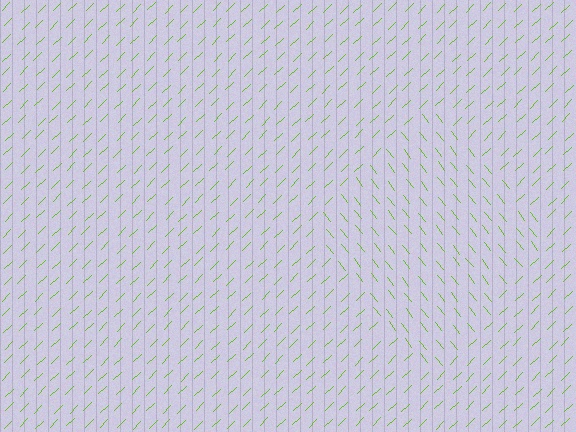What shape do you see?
I see a diamond.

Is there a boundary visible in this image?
Yes, there is a texture boundary formed by a change in line orientation.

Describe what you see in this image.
The image is filled with small lime line segments. A diamond region in the image has lines oriented differently from the surrounding lines, creating a visible texture boundary.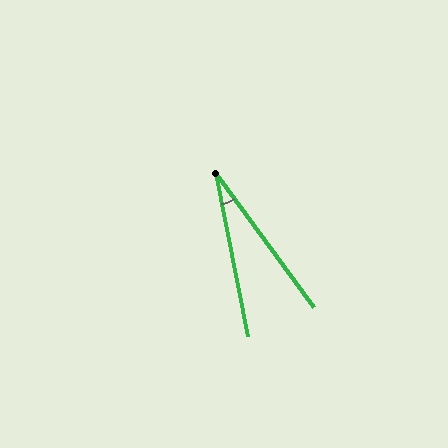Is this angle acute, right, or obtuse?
It is acute.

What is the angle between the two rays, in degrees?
Approximately 25 degrees.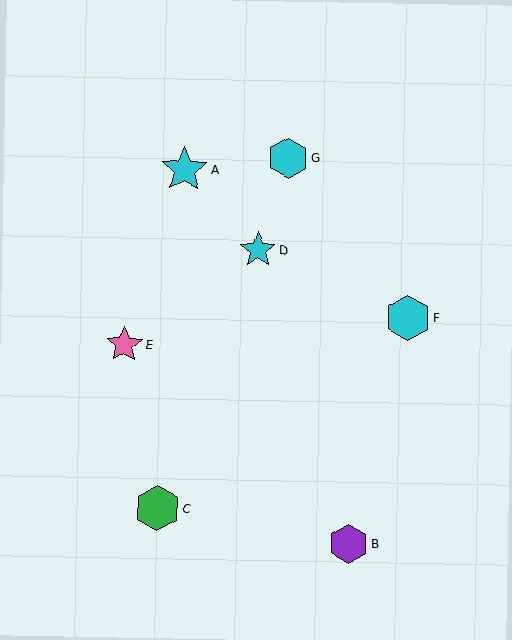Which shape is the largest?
The cyan star (labeled A) is the largest.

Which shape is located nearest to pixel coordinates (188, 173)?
The cyan star (labeled A) at (184, 170) is nearest to that location.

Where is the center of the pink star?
The center of the pink star is at (124, 345).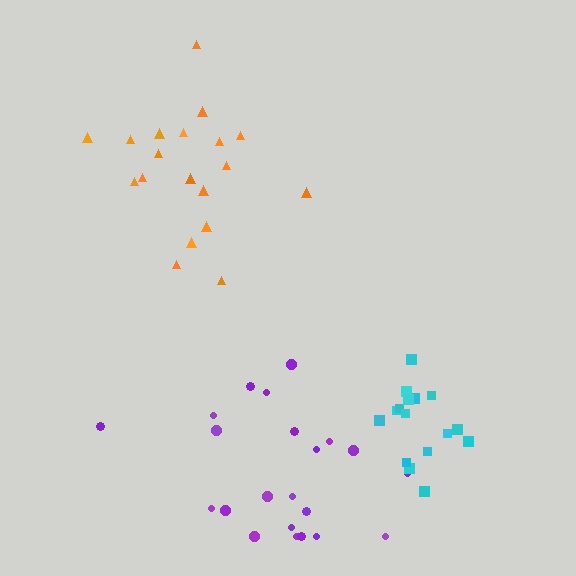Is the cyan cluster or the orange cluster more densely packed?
Cyan.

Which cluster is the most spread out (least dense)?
Orange.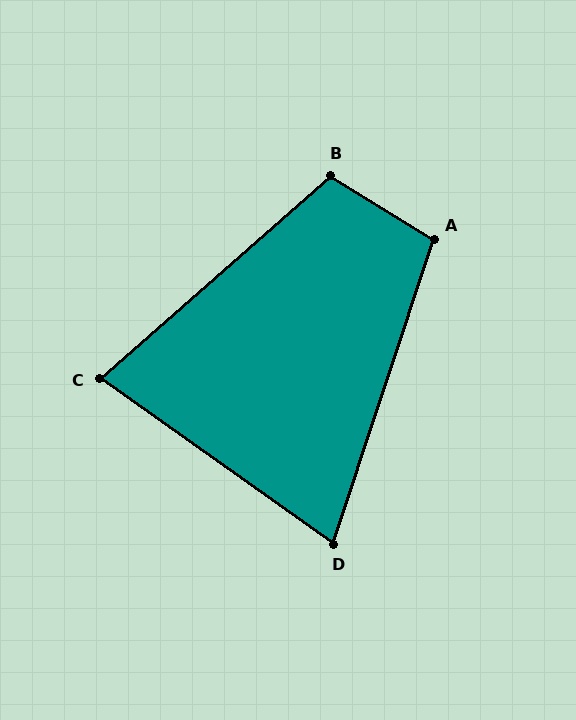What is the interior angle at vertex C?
Approximately 77 degrees (acute).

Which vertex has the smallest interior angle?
D, at approximately 73 degrees.